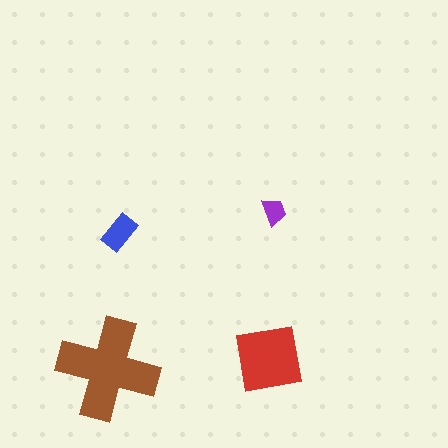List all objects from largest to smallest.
The brown cross, the red square, the blue rectangle, the purple trapezoid.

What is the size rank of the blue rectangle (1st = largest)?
3rd.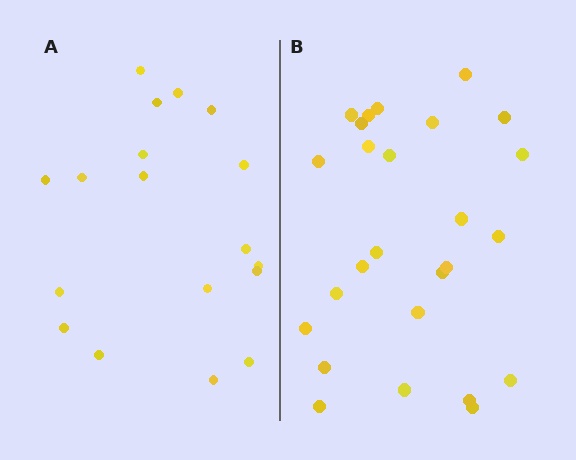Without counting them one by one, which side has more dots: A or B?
Region B (the right region) has more dots.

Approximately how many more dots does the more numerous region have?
Region B has roughly 8 or so more dots than region A.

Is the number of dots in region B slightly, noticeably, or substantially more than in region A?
Region B has noticeably more, but not dramatically so. The ratio is roughly 1.4 to 1.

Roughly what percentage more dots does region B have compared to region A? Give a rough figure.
About 45% more.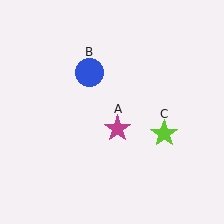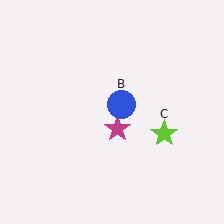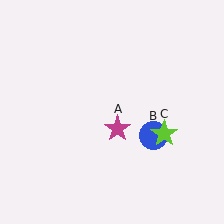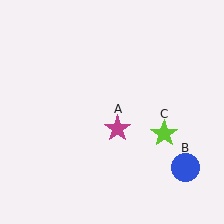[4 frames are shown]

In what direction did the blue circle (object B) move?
The blue circle (object B) moved down and to the right.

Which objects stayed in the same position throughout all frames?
Magenta star (object A) and lime star (object C) remained stationary.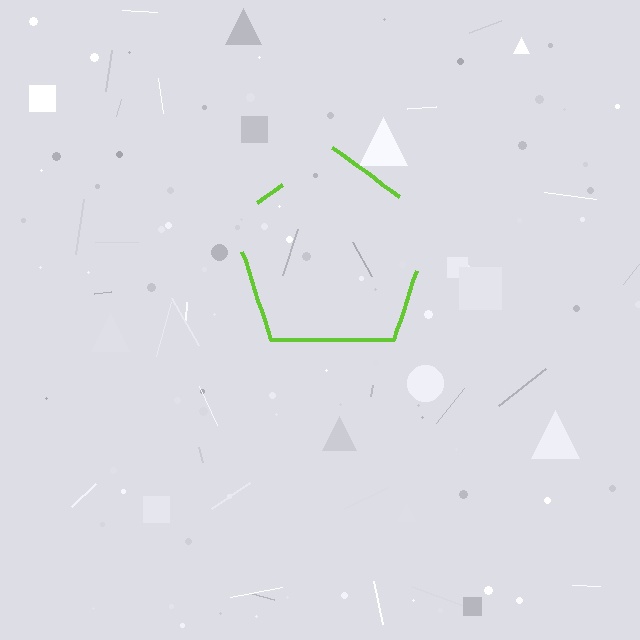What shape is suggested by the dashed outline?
The dashed outline suggests a pentagon.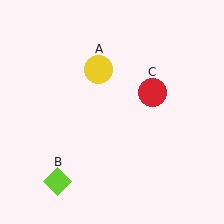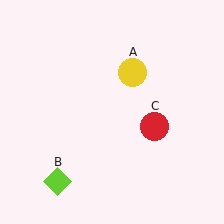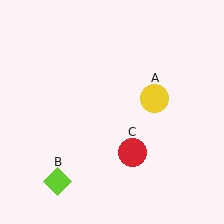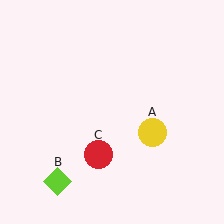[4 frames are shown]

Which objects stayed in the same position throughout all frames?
Lime diamond (object B) remained stationary.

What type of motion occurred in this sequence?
The yellow circle (object A), red circle (object C) rotated clockwise around the center of the scene.